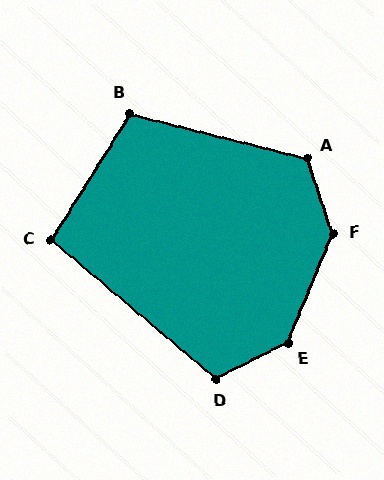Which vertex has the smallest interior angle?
C, at approximately 98 degrees.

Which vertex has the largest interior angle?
F, at approximately 139 degrees.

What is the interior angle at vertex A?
Approximately 123 degrees (obtuse).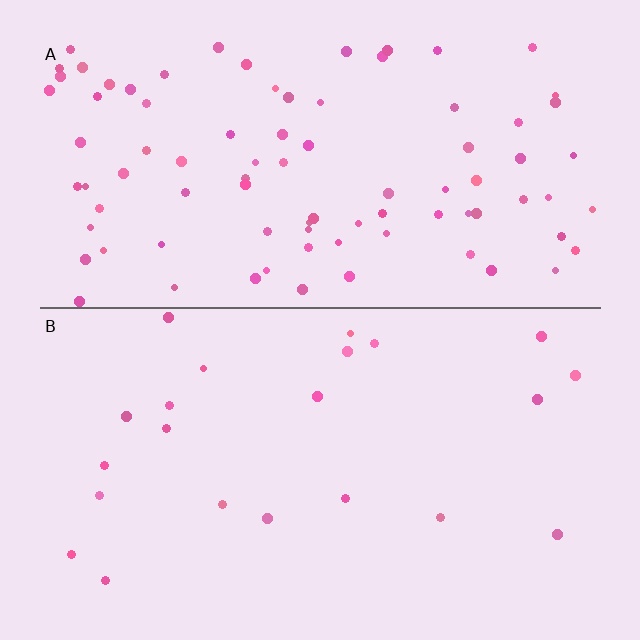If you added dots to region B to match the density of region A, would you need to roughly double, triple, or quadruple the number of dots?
Approximately quadruple.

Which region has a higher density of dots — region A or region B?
A (the top).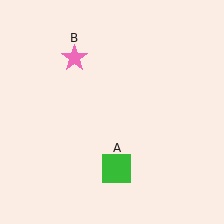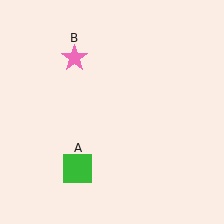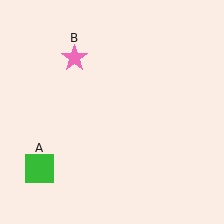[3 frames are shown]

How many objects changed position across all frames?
1 object changed position: green square (object A).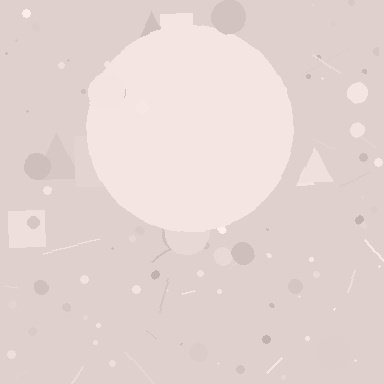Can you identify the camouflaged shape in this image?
The camouflaged shape is a circle.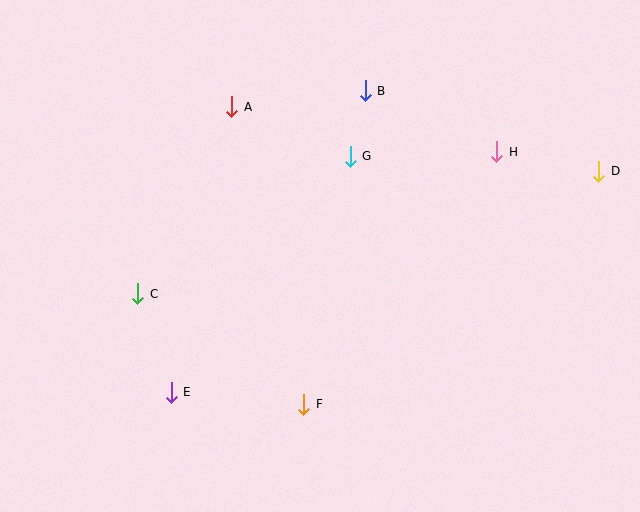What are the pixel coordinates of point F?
Point F is at (304, 404).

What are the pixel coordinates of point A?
Point A is at (232, 107).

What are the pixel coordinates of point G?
Point G is at (350, 156).